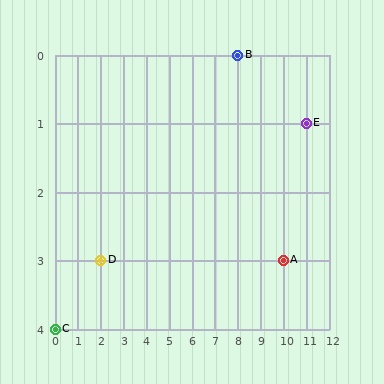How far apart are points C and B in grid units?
Points C and B are 8 columns and 4 rows apart (about 8.9 grid units diagonally).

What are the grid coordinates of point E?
Point E is at grid coordinates (11, 1).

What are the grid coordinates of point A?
Point A is at grid coordinates (10, 3).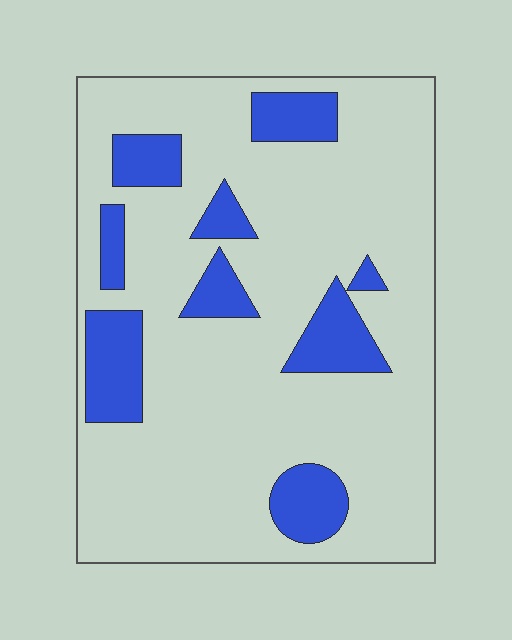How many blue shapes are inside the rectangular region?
9.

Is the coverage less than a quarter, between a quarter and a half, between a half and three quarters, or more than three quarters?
Less than a quarter.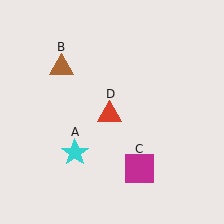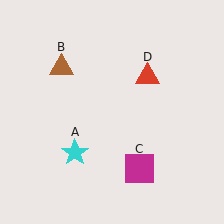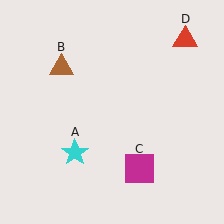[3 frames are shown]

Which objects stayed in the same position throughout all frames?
Cyan star (object A) and brown triangle (object B) and magenta square (object C) remained stationary.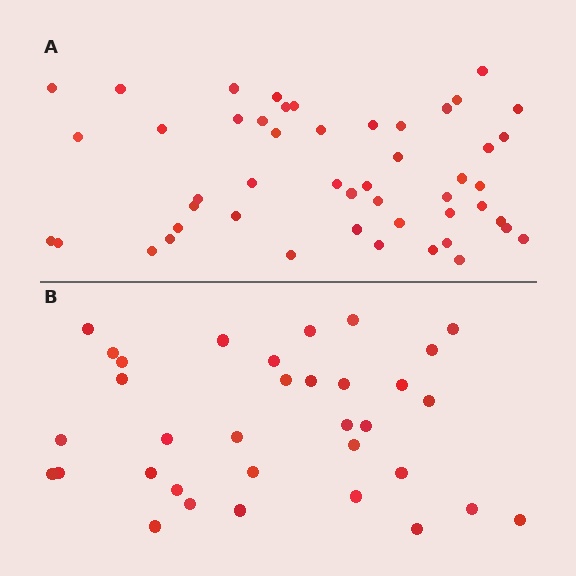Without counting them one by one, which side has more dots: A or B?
Region A (the top region) has more dots.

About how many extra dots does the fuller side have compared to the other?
Region A has approximately 15 more dots than region B.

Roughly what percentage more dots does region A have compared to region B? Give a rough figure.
About 45% more.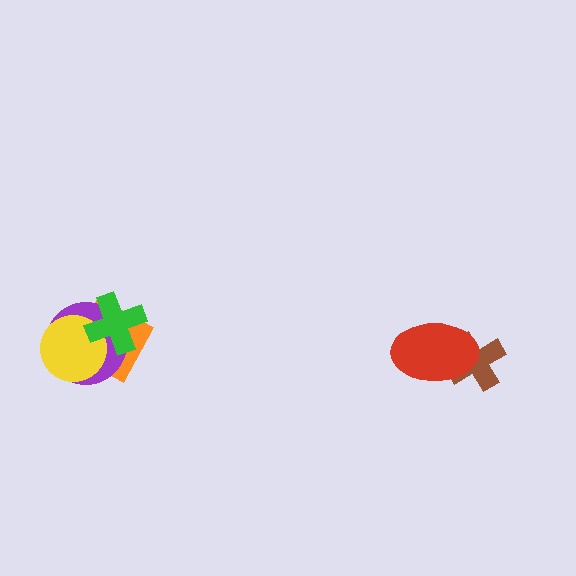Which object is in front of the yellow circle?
The green cross is in front of the yellow circle.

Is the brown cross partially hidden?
Yes, it is partially covered by another shape.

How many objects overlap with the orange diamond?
3 objects overlap with the orange diamond.